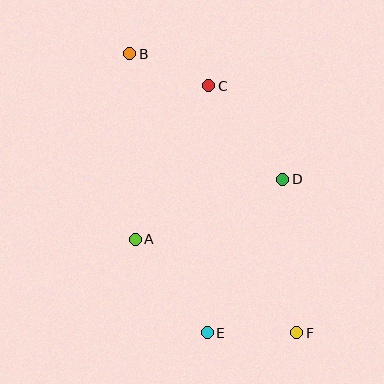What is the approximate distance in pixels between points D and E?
The distance between D and E is approximately 171 pixels.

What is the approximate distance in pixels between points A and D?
The distance between A and D is approximately 159 pixels.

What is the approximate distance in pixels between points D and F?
The distance between D and F is approximately 154 pixels.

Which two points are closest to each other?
Points B and C are closest to each other.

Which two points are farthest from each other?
Points B and F are farthest from each other.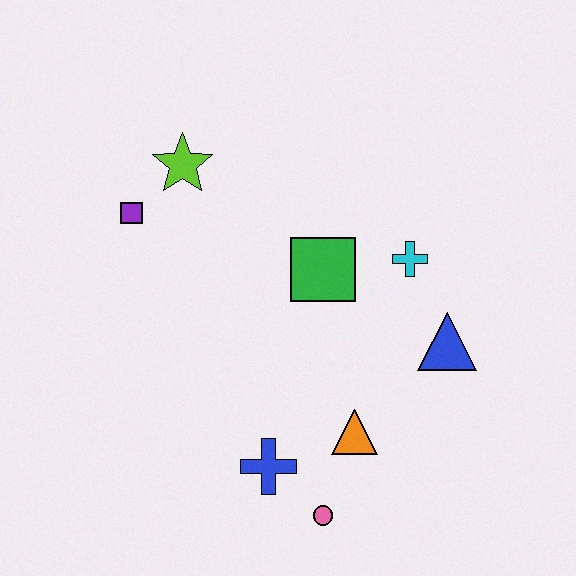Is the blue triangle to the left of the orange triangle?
No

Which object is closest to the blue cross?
The pink circle is closest to the blue cross.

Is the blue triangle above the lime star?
No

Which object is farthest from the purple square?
The pink circle is farthest from the purple square.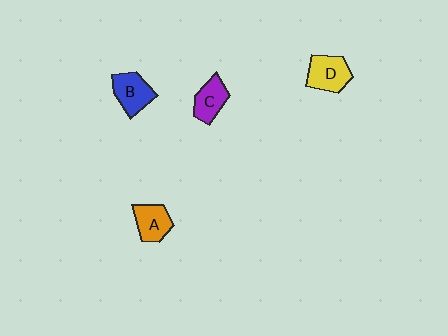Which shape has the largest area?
Shape D (yellow).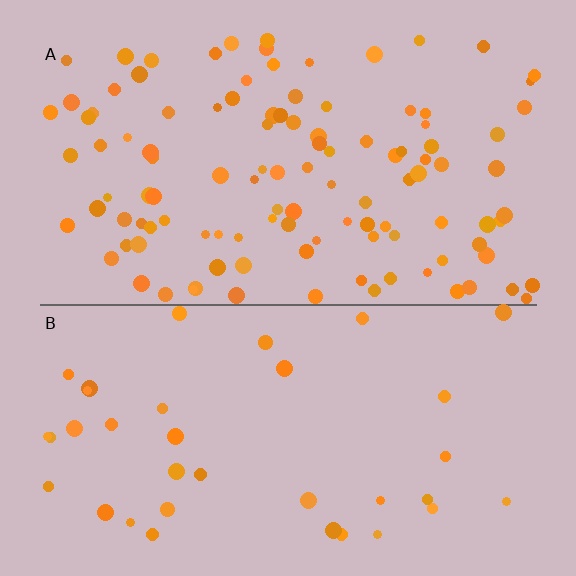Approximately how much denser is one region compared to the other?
Approximately 3.1× — region A over region B.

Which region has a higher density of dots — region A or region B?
A (the top).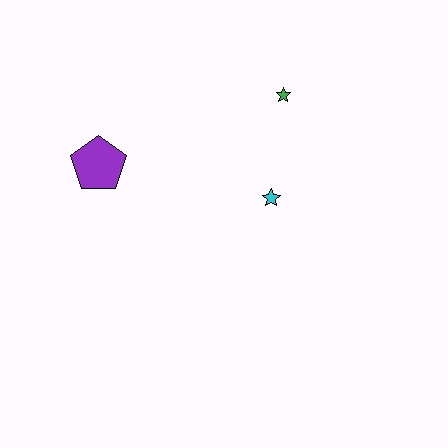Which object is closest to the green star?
The cyan star is closest to the green star.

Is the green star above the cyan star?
Yes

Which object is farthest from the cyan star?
The purple pentagon is farthest from the cyan star.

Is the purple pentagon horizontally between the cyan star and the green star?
No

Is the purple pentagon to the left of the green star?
Yes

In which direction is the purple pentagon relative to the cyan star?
The purple pentagon is to the left of the cyan star.